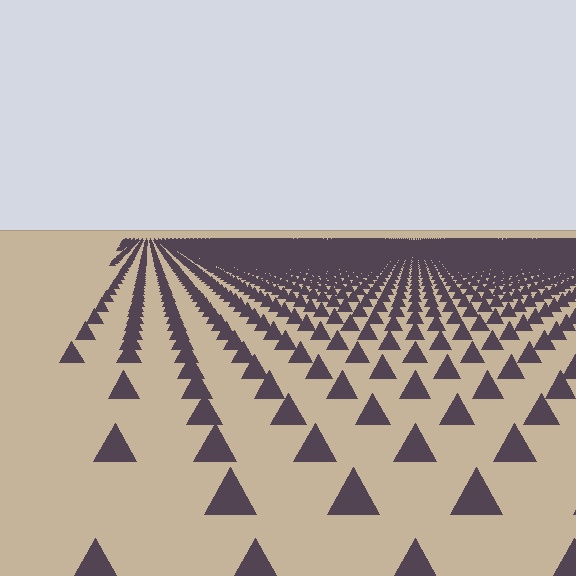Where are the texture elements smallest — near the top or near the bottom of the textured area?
Near the top.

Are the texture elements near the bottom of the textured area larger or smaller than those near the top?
Larger. Near the bottom, elements are closer to the viewer and appear at a bigger on-screen size.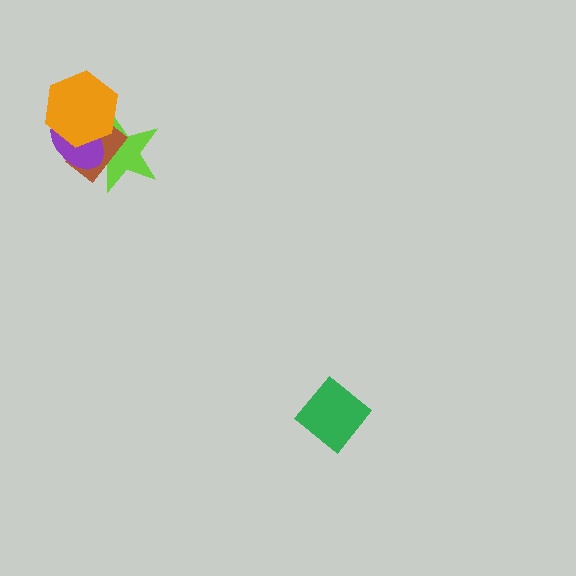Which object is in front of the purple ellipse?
The orange hexagon is in front of the purple ellipse.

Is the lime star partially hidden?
Yes, it is partially covered by another shape.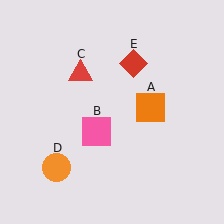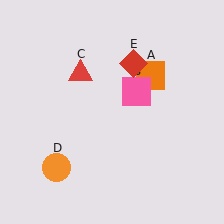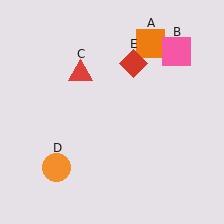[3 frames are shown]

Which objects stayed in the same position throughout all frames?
Red triangle (object C) and orange circle (object D) and red diamond (object E) remained stationary.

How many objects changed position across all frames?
2 objects changed position: orange square (object A), pink square (object B).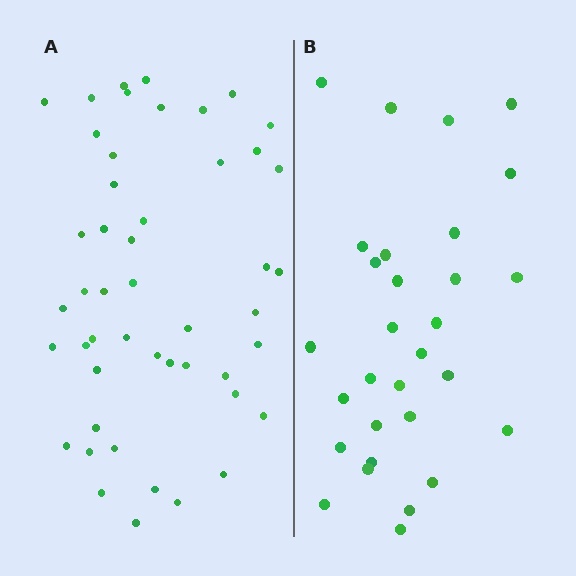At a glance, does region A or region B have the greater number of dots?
Region A (the left region) has more dots.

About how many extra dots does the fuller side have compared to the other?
Region A has approximately 20 more dots than region B.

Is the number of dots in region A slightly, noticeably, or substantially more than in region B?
Region A has substantially more. The ratio is roughly 1.6 to 1.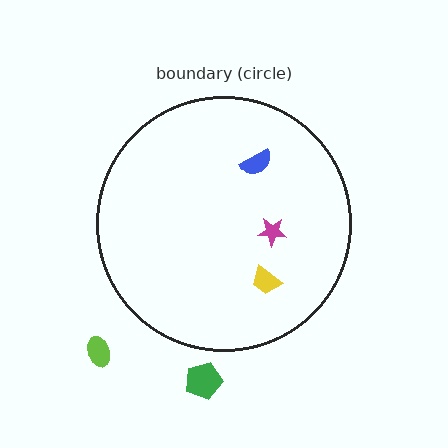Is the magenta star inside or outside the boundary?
Inside.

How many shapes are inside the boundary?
3 inside, 2 outside.